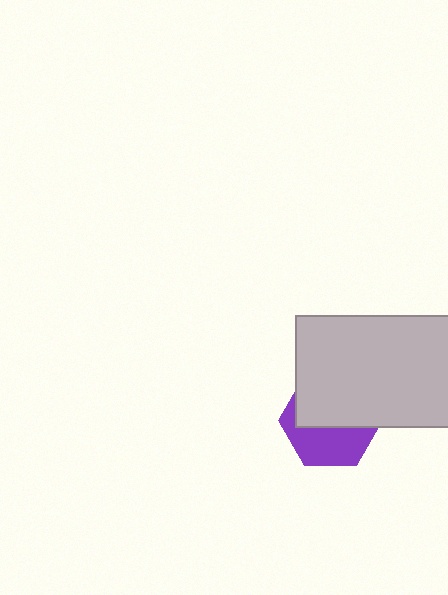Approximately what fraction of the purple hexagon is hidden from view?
Roughly 55% of the purple hexagon is hidden behind the light gray rectangle.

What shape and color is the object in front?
The object in front is a light gray rectangle.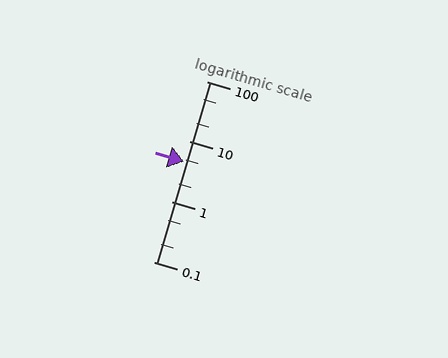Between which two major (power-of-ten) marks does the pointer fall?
The pointer is between 1 and 10.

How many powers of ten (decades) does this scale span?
The scale spans 3 decades, from 0.1 to 100.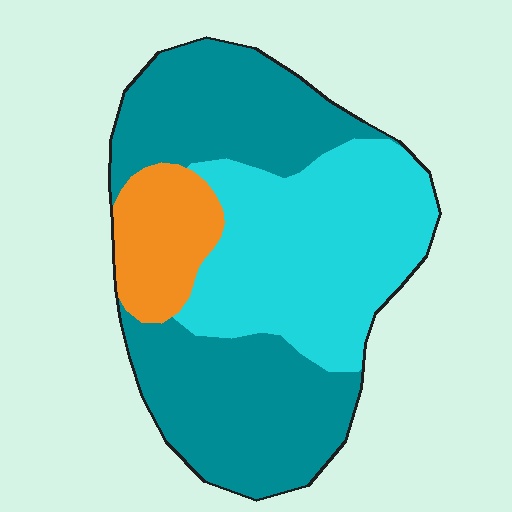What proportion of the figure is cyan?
Cyan takes up between a third and a half of the figure.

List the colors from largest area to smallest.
From largest to smallest: teal, cyan, orange.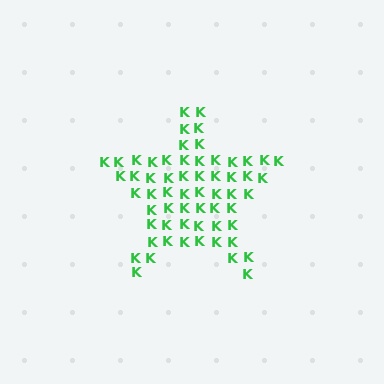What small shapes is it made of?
It is made of small letter K's.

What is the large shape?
The large shape is a star.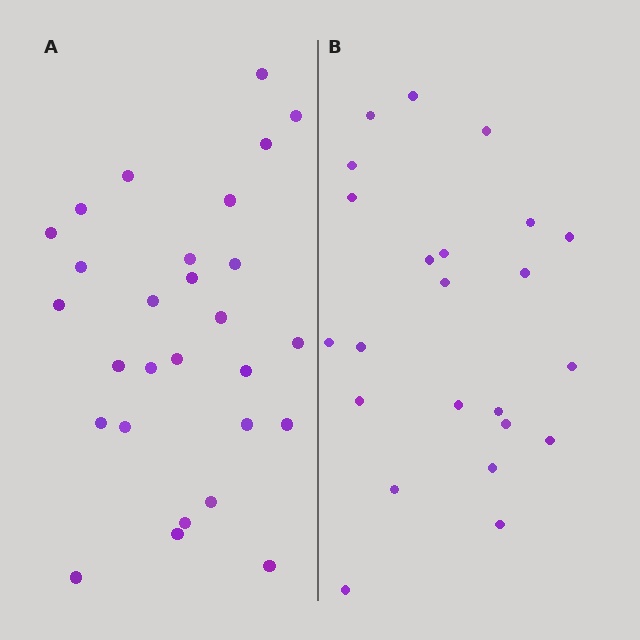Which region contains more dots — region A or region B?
Region A (the left region) has more dots.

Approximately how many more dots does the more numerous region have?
Region A has about 5 more dots than region B.